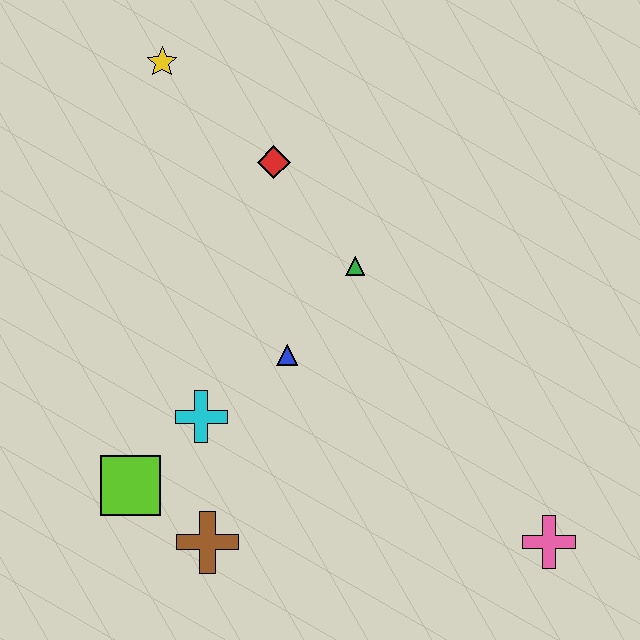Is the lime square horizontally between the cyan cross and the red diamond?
No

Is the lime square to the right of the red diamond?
No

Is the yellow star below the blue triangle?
No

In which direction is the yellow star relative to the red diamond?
The yellow star is to the left of the red diamond.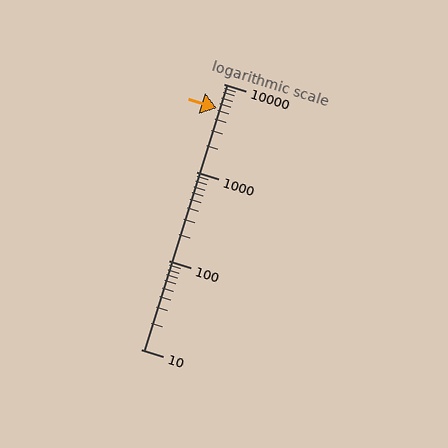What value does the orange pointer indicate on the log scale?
The pointer indicates approximately 5300.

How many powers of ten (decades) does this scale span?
The scale spans 3 decades, from 10 to 10000.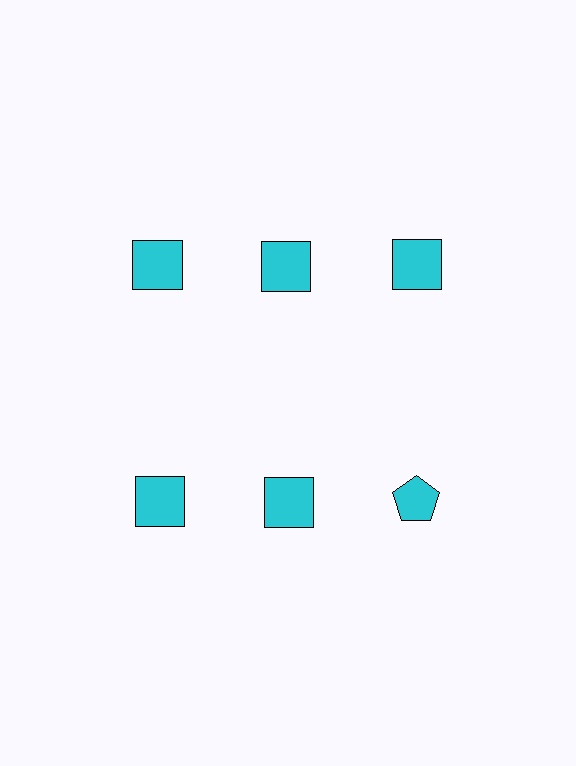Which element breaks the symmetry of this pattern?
The cyan pentagon in the second row, center column breaks the symmetry. All other shapes are cyan squares.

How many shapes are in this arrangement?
There are 6 shapes arranged in a grid pattern.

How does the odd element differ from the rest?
It has a different shape: pentagon instead of square.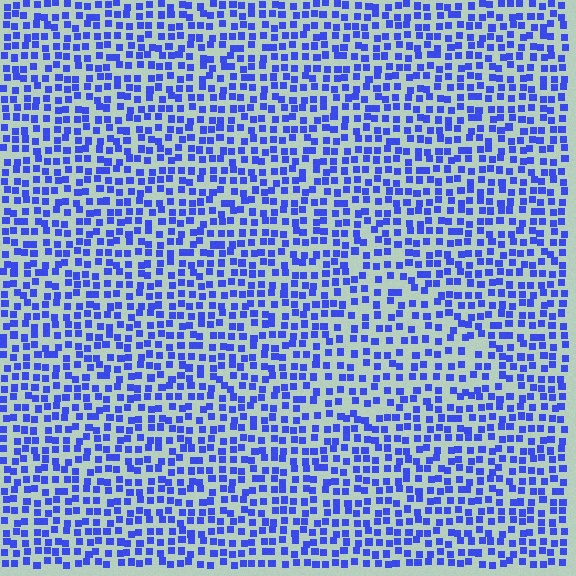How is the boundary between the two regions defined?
The boundary is defined by a change in element density (approximately 1.4x ratio). All elements are the same color, size, and shape.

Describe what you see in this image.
The image contains small blue elements arranged at two different densities. A triangle-shaped region is visible where the elements are less densely packed than the surrounding area.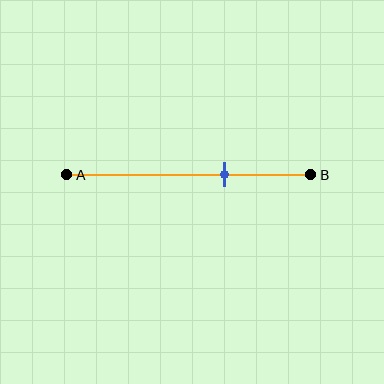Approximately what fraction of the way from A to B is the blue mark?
The blue mark is approximately 65% of the way from A to B.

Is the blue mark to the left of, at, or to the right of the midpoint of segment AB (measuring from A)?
The blue mark is to the right of the midpoint of segment AB.